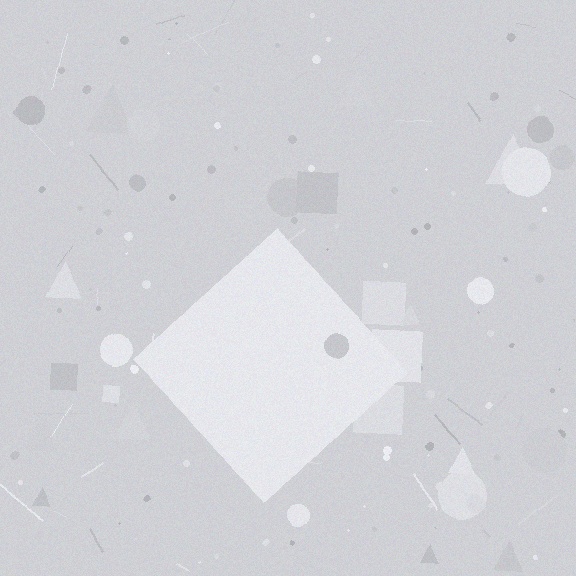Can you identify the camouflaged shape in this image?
The camouflaged shape is a diamond.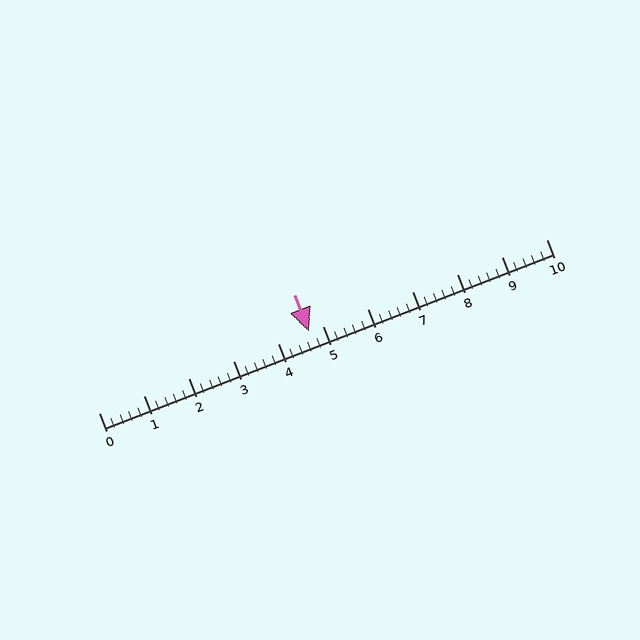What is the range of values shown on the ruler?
The ruler shows values from 0 to 10.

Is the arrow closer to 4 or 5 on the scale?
The arrow is closer to 5.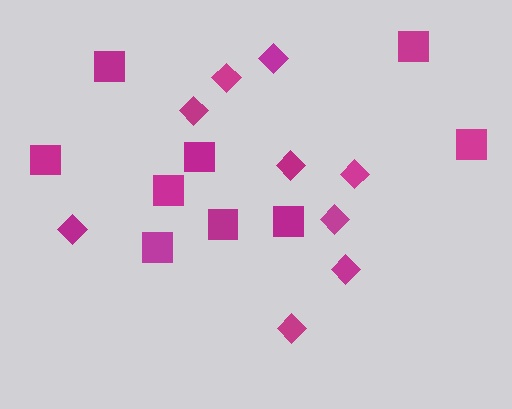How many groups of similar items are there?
There are 2 groups: one group of diamonds (9) and one group of squares (9).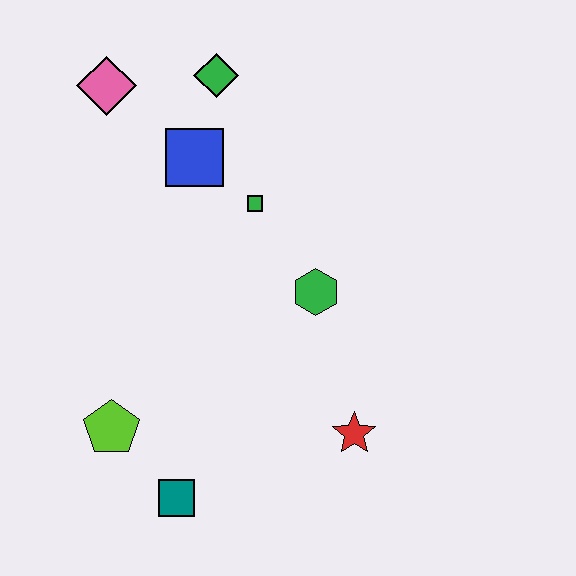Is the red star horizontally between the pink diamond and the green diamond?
No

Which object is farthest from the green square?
The teal square is farthest from the green square.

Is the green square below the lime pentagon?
No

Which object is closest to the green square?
The blue square is closest to the green square.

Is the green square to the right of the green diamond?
Yes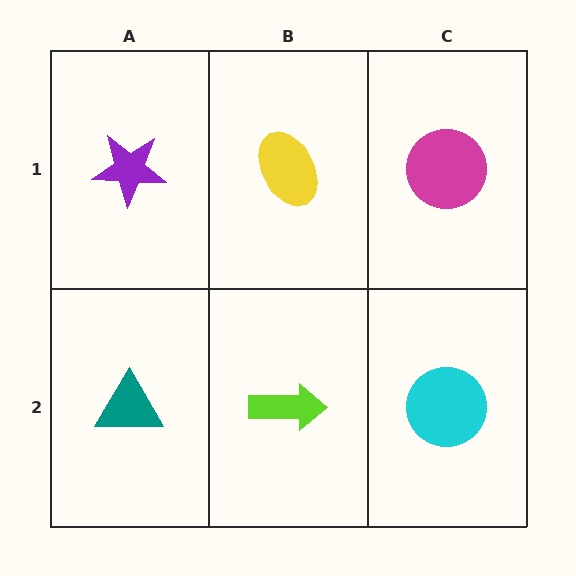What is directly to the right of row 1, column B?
A magenta circle.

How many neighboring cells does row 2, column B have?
3.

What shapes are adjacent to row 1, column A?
A teal triangle (row 2, column A), a yellow ellipse (row 1, column B).